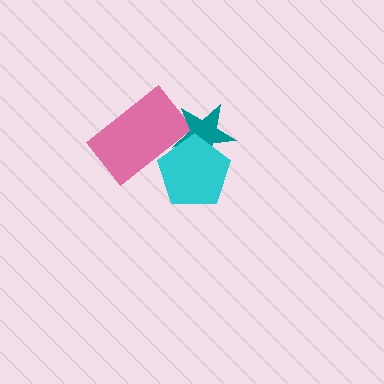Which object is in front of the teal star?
The cyan pentagon is in front of the teal star.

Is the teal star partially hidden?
Yes, it is partially covered by another shape.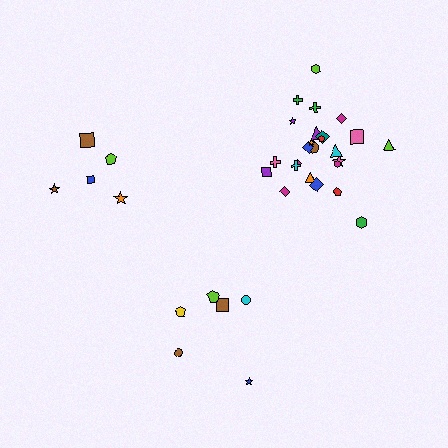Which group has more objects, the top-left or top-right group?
The top-right group.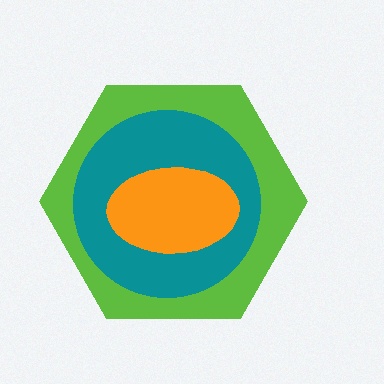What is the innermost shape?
The orange ellipse.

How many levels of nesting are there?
3.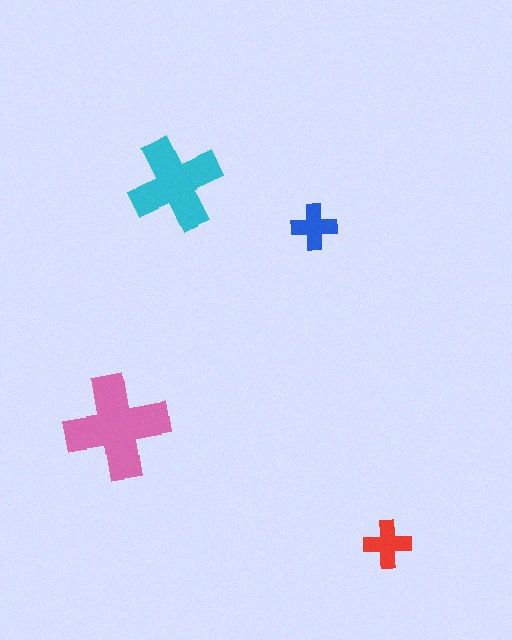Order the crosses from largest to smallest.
the pink one, the cyan one, the red one, the blue one.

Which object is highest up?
The cyan cross is topmost.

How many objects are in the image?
There are 4 objects in the image.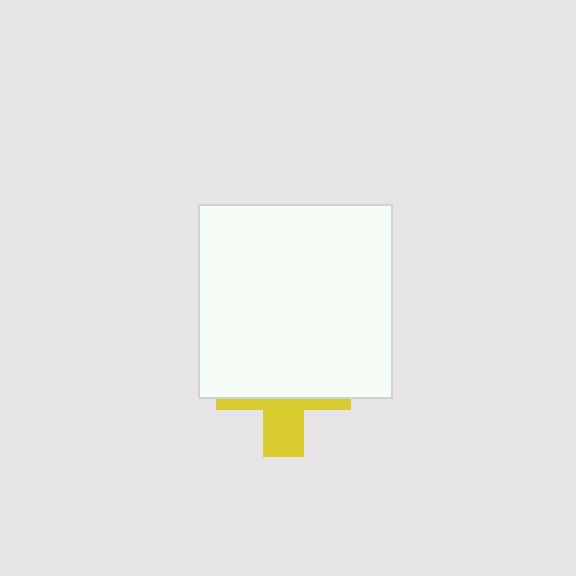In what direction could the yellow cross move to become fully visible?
The yellow cross could move down. That would shift it out from behind the white square entirely.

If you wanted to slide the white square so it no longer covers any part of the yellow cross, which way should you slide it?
Slide it up — that is the most direct way to separate the two shapes.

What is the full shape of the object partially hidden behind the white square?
The partially hidden object is a yellow cross.